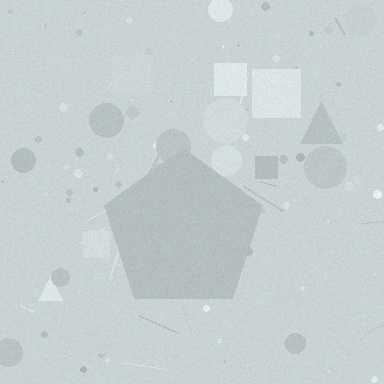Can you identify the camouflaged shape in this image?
The camouflaged shape is a pentagon.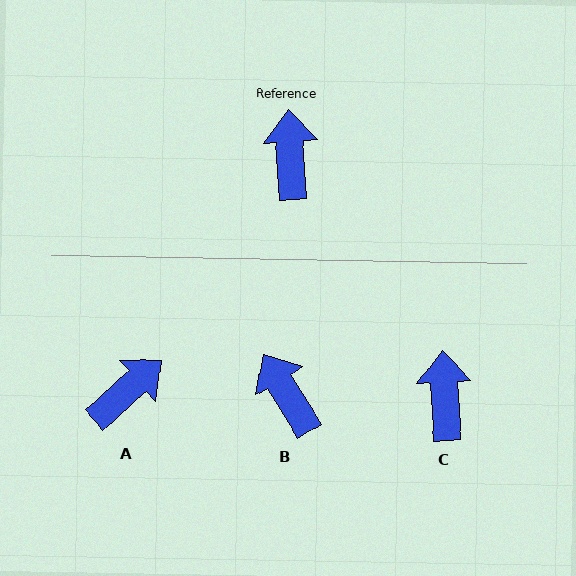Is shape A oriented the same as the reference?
No, it is off by about 51 degrees.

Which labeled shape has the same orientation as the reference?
C.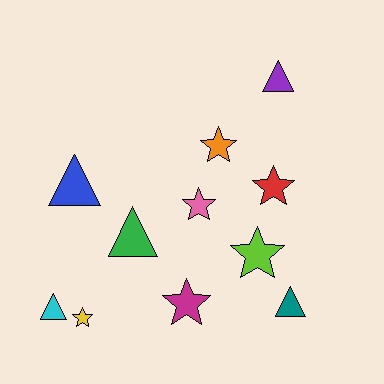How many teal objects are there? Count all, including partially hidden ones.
There is 1 teal object.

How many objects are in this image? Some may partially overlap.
There are 11 objects.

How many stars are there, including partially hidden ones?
There are 6 stars.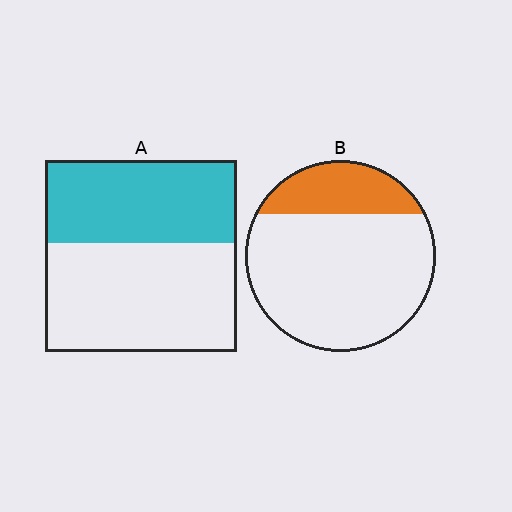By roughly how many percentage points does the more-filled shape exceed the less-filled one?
By roughly 20 percentage points (A over B).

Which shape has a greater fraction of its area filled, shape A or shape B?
Shape A.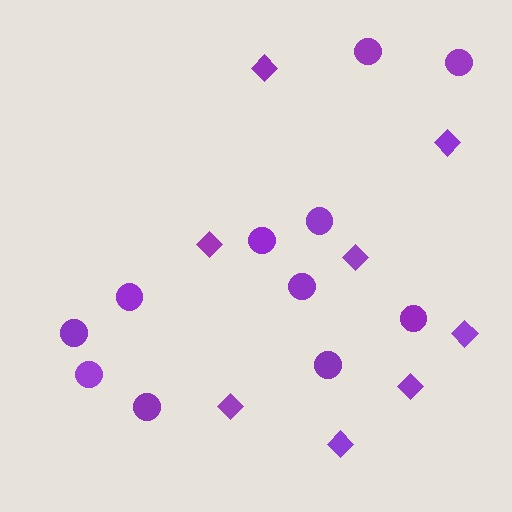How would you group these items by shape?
There are 2 groups: one group of circles (11) and one group of diamonds (8).